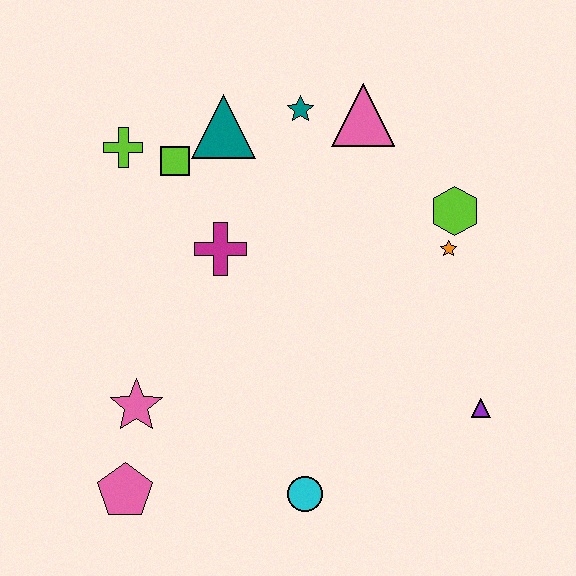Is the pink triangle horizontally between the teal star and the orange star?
Yes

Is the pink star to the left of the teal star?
Yes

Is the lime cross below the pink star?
No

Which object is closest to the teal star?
The pink triangle is closest to the teal star.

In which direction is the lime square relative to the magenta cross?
The lime square is above the magenta cross.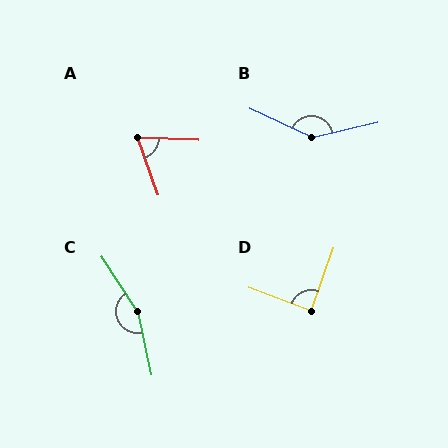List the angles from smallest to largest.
A (68°), D (90°), B (142°), C (159°).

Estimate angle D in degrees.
Approximately 90 degrees.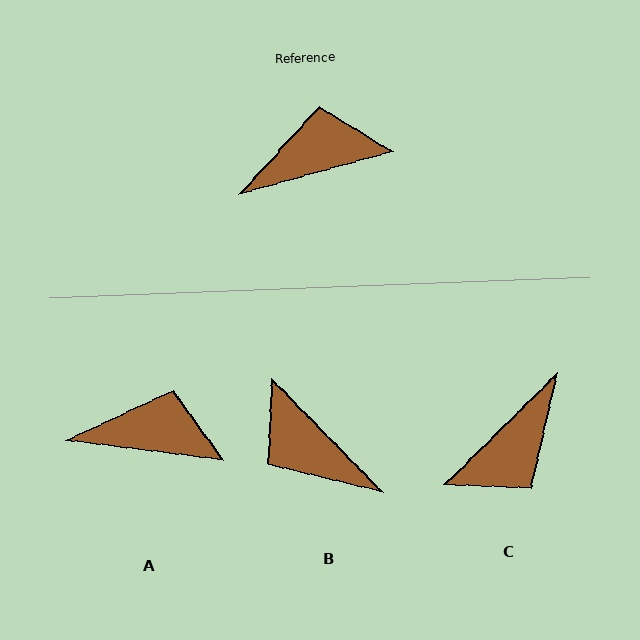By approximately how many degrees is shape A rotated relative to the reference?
Approximately 23 degrees clockwise.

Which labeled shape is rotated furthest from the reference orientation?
C, about 151 degrees away.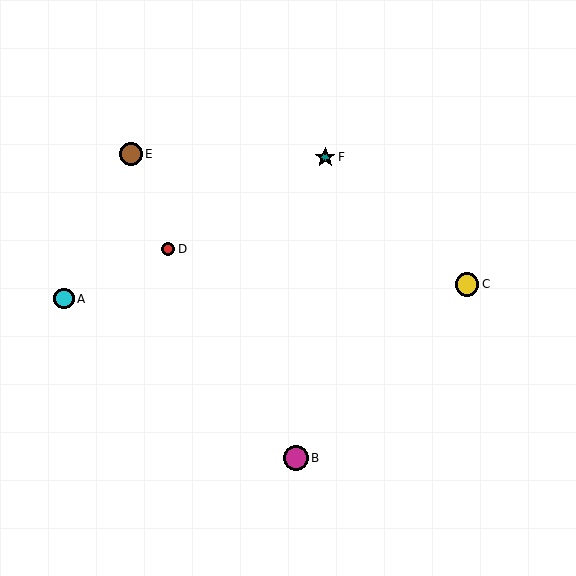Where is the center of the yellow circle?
The center of the yellow circle is at (467, 284).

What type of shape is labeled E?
Shape E is a brown circle.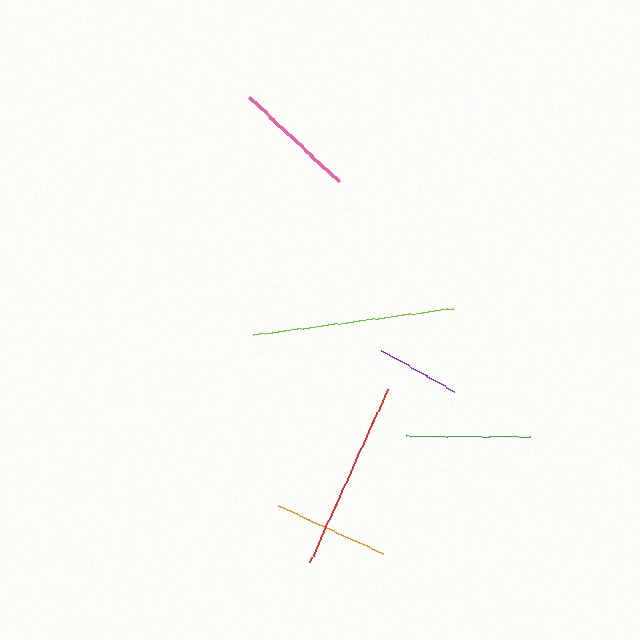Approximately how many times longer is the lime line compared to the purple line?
The lime line is approximately 2.4 times the length of the purple line.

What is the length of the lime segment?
The lime segment is approximately 203 pixels long.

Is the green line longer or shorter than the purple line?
The green line is longer than the purple line.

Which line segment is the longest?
The lime line is the longest at approximately 203 pixels.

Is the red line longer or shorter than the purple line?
The red line is longer than the purple line.